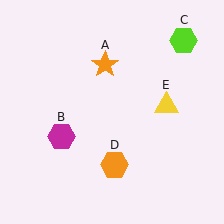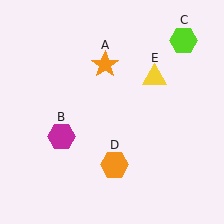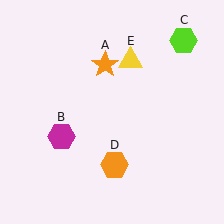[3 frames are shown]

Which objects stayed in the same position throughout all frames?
Orange star (object A) and magenta hexagon (object B) and lime hexagon (object C) and orange hexagon (object D) remained stationary.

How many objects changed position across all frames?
1 object changed position: yellow triangle (object E).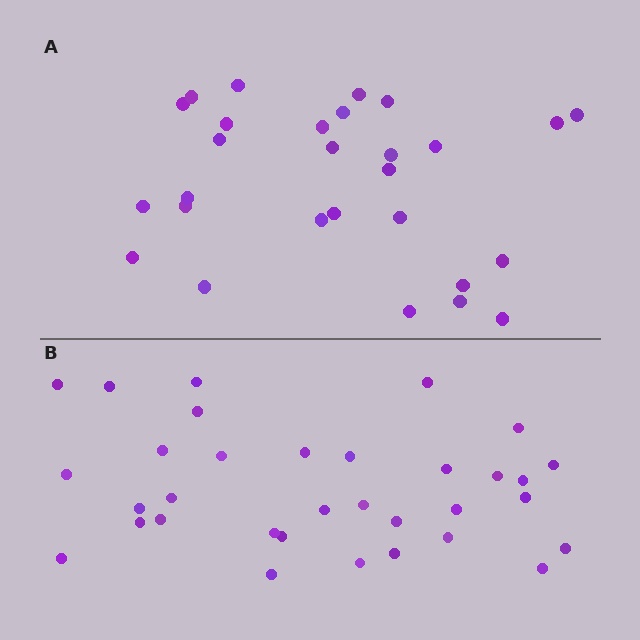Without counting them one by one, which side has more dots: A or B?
Region B (the bottom region) has more dots.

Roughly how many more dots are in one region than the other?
Region B has about 5 more dots than region A.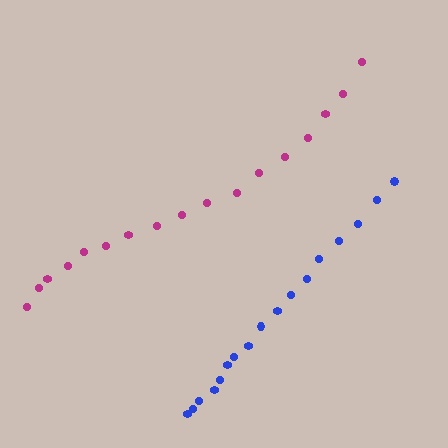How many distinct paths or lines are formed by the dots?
There are 2 distinct paths.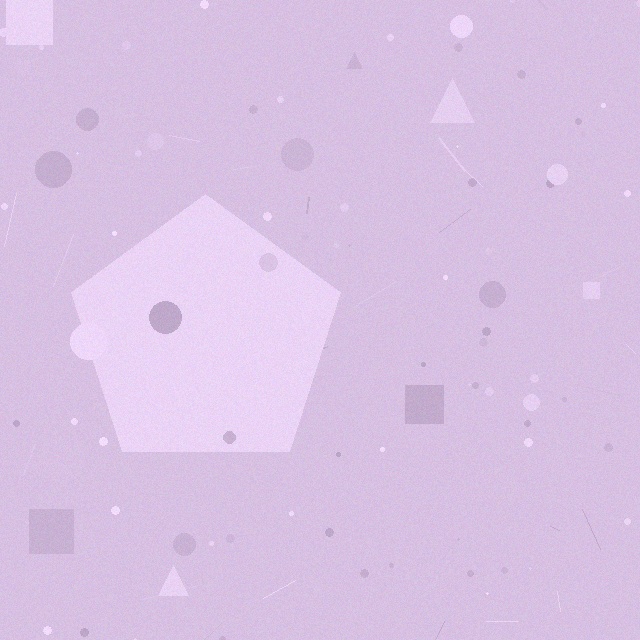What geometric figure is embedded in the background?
A pentagon is embedded in the background.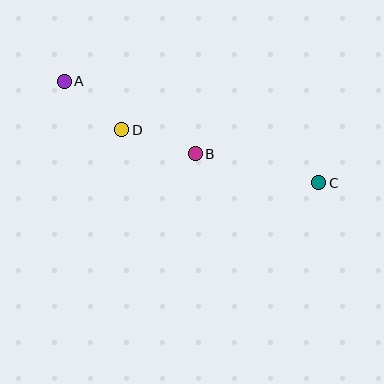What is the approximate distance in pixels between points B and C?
The distance between B and C is approximately 127 pixels.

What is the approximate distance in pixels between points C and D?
The distance between C and D is approximately 204 pixels.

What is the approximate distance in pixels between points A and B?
The distance between A and B is approximately 150 pixels.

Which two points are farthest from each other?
Points A and C are farthest from each other.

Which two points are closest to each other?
Points A and D are closest to each other.